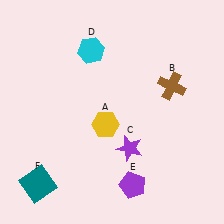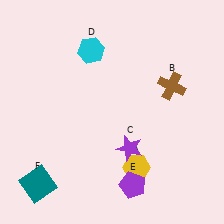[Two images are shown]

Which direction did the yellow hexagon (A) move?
The yellow hexagon (A) moved down.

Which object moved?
The yellow hexagon (A) moved down.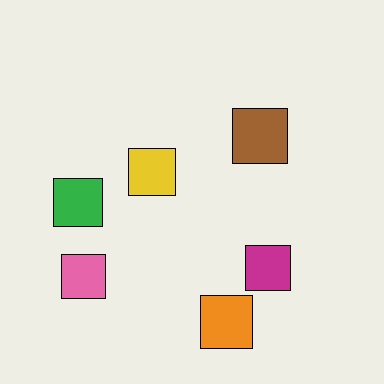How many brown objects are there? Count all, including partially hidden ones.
There is 1 brown object.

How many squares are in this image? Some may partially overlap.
There are 6 squares.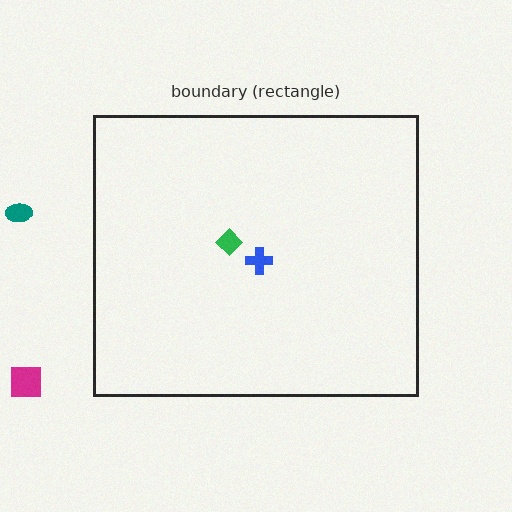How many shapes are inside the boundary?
2 inside, 2 outside.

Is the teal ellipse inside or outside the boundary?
Outside.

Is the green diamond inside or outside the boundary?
Inside.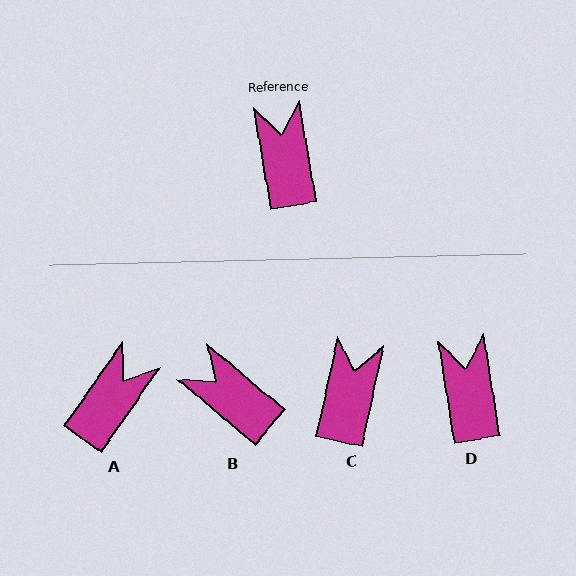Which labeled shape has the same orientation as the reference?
D.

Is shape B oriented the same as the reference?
No, it is off by about 41 degrees.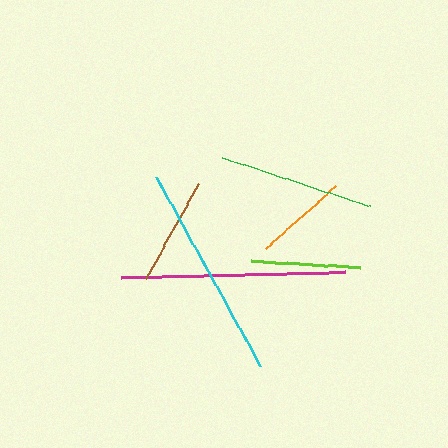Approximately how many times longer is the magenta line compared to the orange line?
The magenta line is approximately 2.4 times the length of the orange line.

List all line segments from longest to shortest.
From longest to shortest: magenta, cyan, green, lime, brown, orange.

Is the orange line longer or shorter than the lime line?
The lime line is longer than the orange line.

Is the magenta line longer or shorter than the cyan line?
The magenta line is longer than the cyan line.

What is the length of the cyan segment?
The cyan segment is approximately 217 pixels long.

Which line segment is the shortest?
The orange line is the shortest at approximately 94 pixels.